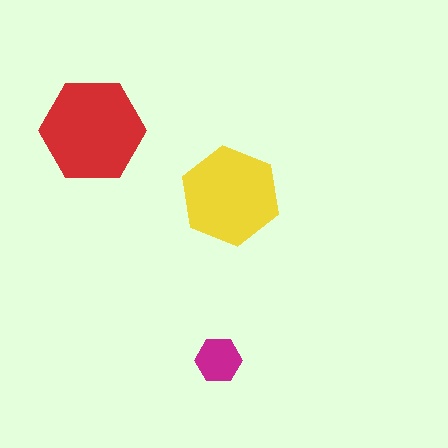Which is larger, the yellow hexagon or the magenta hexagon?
The yellow one.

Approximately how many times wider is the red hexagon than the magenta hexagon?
About 2 times wider.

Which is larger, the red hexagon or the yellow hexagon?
The red one.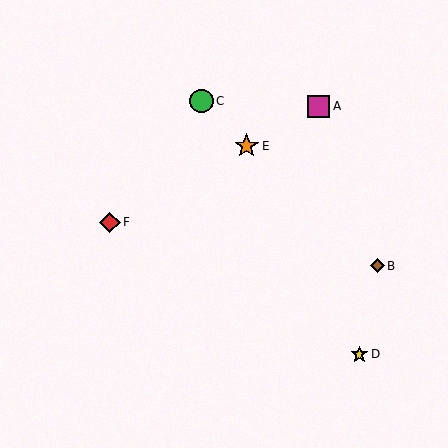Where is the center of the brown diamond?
The center of the brown diamond is at (377, 266).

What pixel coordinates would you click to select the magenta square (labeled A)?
Click at (318, 106) to select the magenta square A.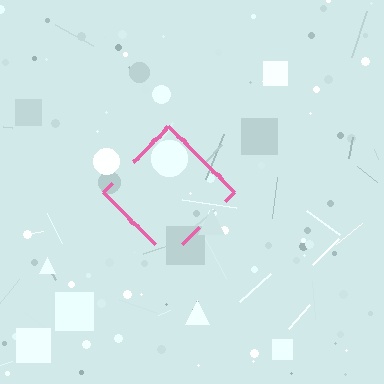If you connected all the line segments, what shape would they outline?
They would outline a diamond.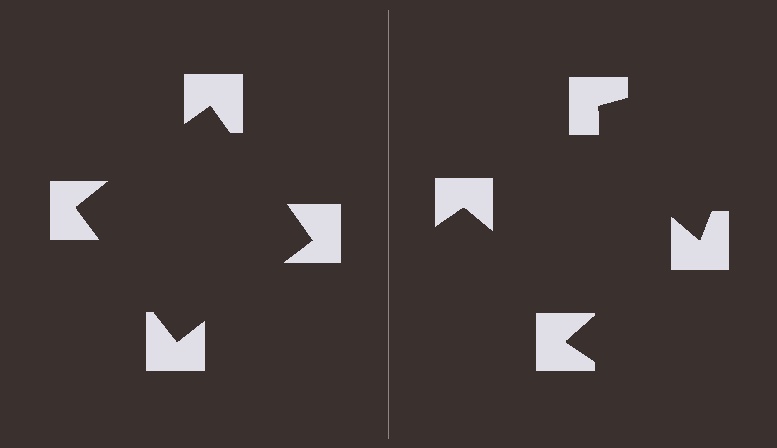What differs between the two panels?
The notched squares are positioned identically on both sides; only the wedge orientations differ. On the left they align to a square; on the right they are misaligned.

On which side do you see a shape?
An illusory square appears on the left side. On the right side the wedge cuts are rotated, so no coherent shape forms.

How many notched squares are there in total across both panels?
8 — 4 on each side.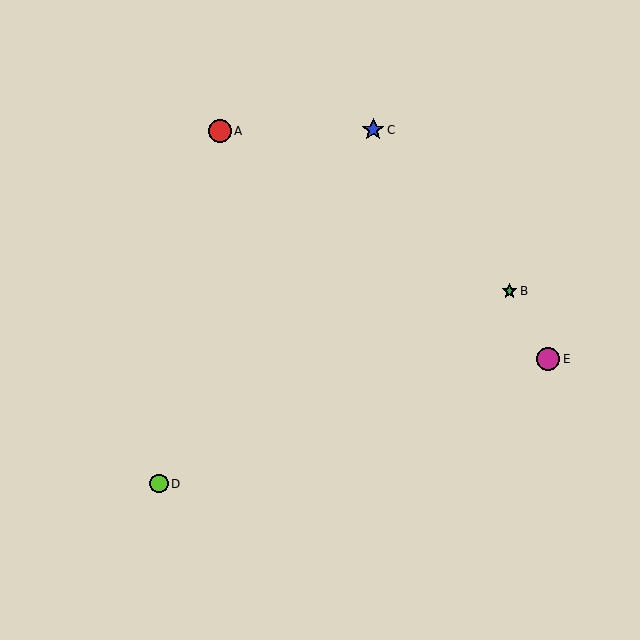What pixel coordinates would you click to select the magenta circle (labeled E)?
Click at (548, 359) to select the magenta circle E.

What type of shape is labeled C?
Shape C is a blue star.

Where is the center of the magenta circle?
The center of the magenta circle is at (548, 359).